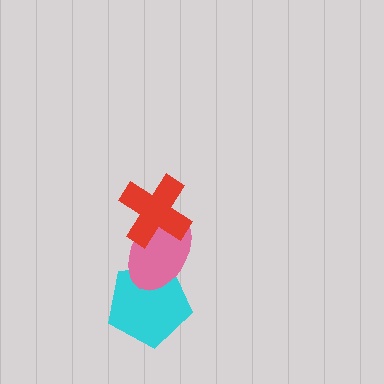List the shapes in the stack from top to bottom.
From top to bottom: the red cross, the pink ellipse, the cyan pentagon.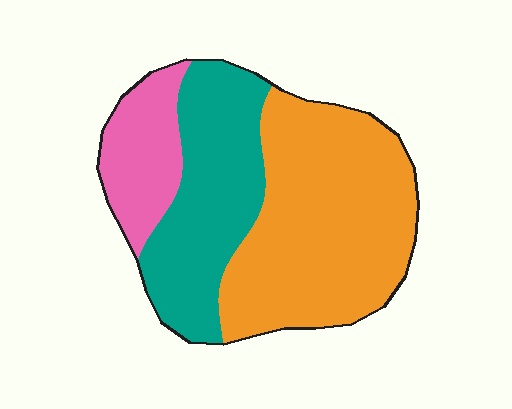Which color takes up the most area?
Orange, at roughly 50%.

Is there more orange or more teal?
Orange.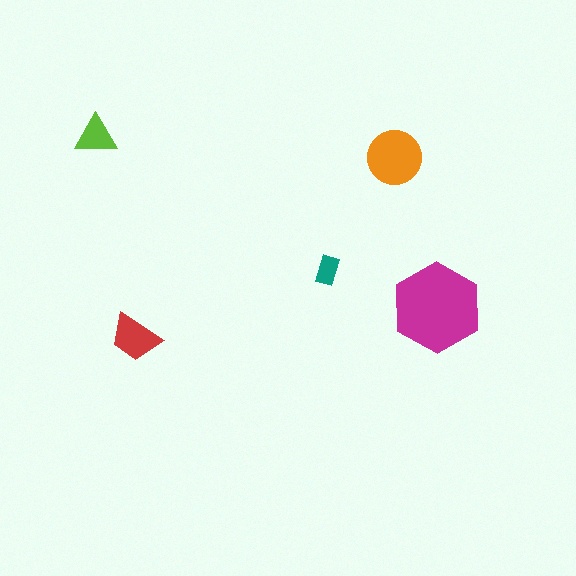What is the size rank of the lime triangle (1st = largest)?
4th.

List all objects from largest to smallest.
The magenta hexagon, the orange circle, the red trapezoid, the lime triangle, the teal rectangle.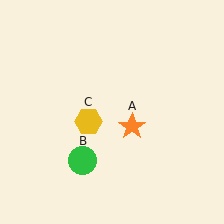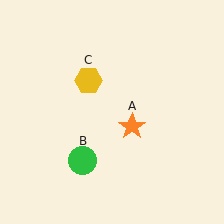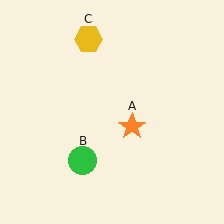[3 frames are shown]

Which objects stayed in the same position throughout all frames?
Orange star (object A) and green circle (object B) remained stationary.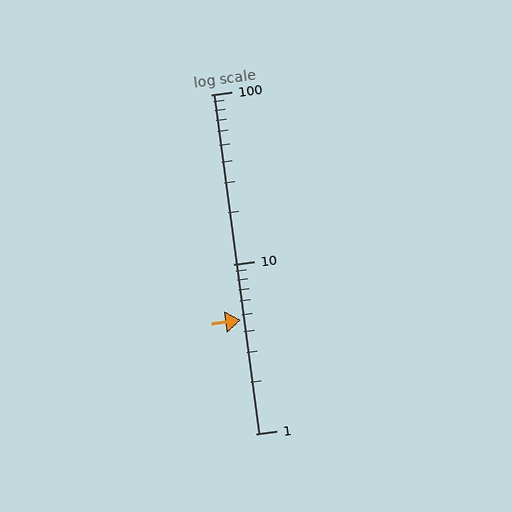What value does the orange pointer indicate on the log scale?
The pointer indicates approximately 4.7.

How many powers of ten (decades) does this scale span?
The scale spans 2 decades, from 1 to 100.